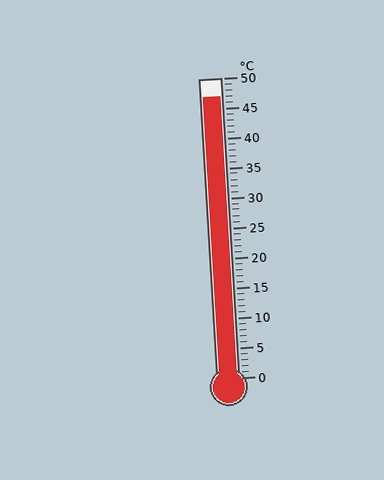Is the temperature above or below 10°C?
The temperature is above 10°C.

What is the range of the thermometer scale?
The thermometer scale ranges from 0°C to 50°C.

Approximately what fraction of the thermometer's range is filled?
The thermometer is filled to approximately 95% of its range.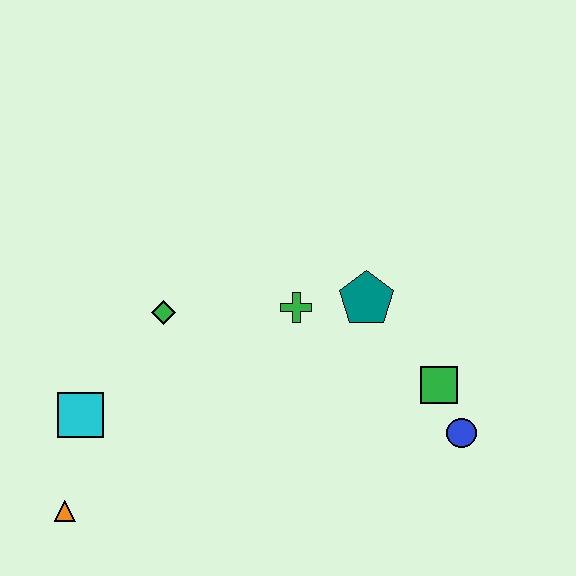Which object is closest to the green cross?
The teal pentagon is closest to the green cross.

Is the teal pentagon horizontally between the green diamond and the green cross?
No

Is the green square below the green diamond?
Yes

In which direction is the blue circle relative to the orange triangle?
The blue circle is to the right of the orange triangle.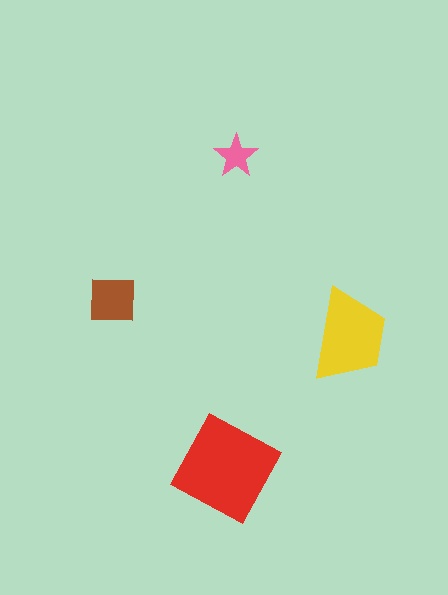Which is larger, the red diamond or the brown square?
The red diamond.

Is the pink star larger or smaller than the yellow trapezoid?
Smaller.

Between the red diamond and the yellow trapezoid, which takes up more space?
The red diamond.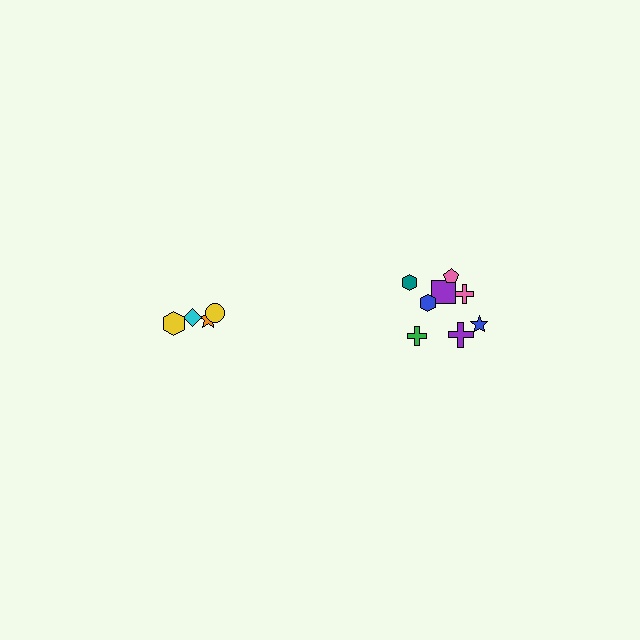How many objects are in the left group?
There are 4 objects.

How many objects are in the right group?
There are 8 objects.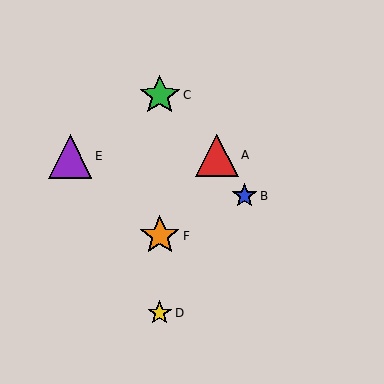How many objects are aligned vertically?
3 objects (C, D, F) are aligned vertically.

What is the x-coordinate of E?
Object E is at x≈70.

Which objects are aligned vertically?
Objects C, D, F are aligned vertically.